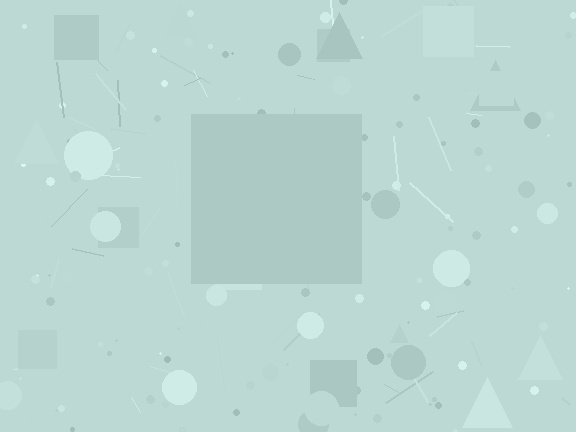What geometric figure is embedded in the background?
A square is embedded in the background.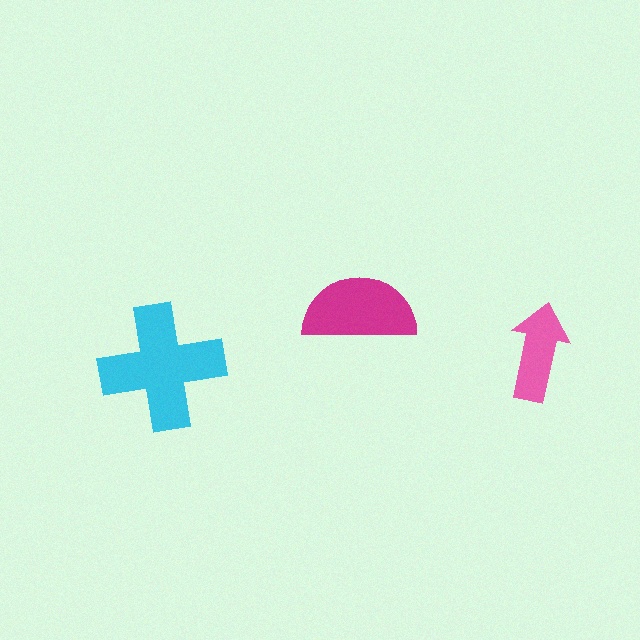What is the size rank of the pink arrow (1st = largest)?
3rd.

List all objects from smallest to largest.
The pink arrow, the magenta semicircle, the cyan cross.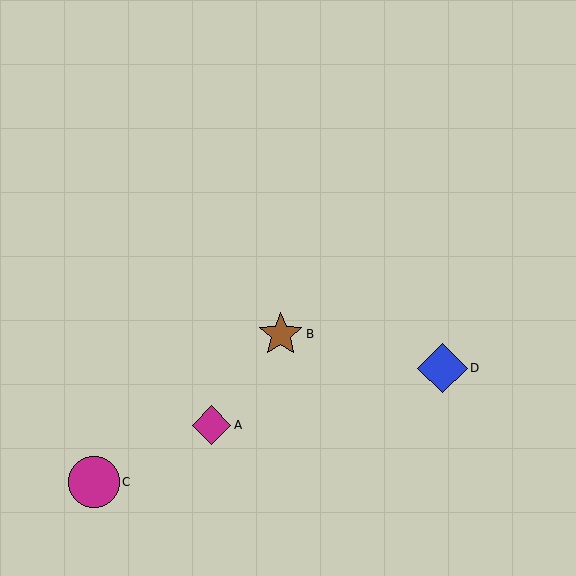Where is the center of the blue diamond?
The center of the blue diamond is at (442, 368).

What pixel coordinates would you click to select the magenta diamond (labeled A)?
Click at (211, 425) to select the magenta diamond A.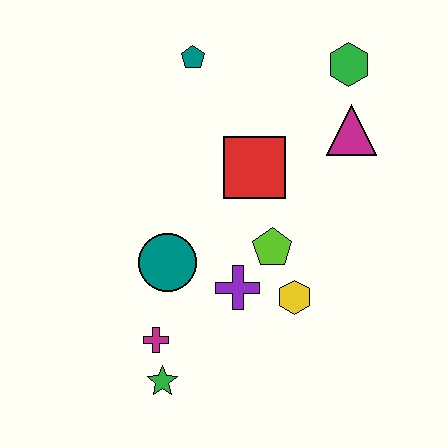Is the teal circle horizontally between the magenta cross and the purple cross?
Yes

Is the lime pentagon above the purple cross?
Yes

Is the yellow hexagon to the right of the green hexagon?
No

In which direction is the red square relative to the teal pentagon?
The red square is below the teal pentagon.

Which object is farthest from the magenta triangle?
The green star is farthest from the magenta triangle.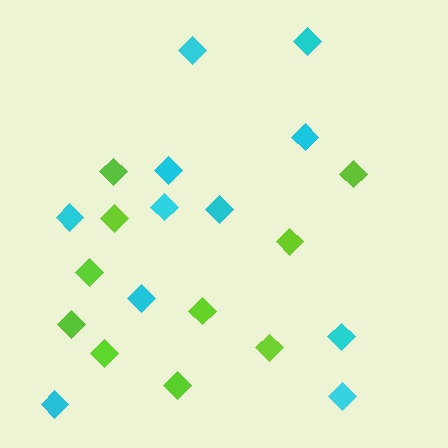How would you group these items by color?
There are 2 groups: one group of lime diamonds (10) and one group of cyan diamonds (11).